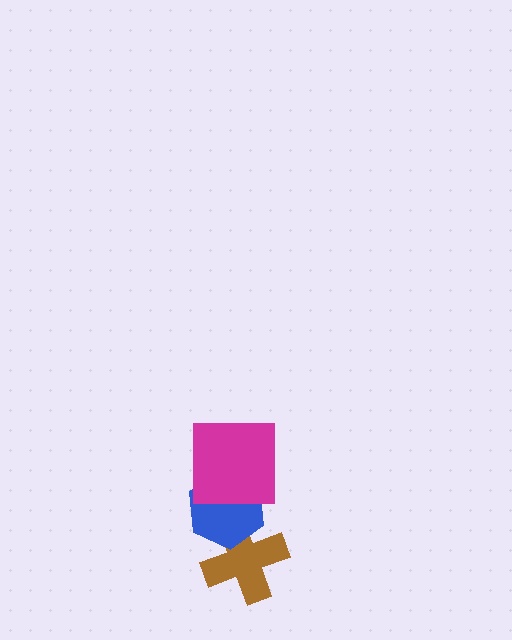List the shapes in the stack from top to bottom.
From top to bottom: the magenta square, the blue hexagon, the brown cross.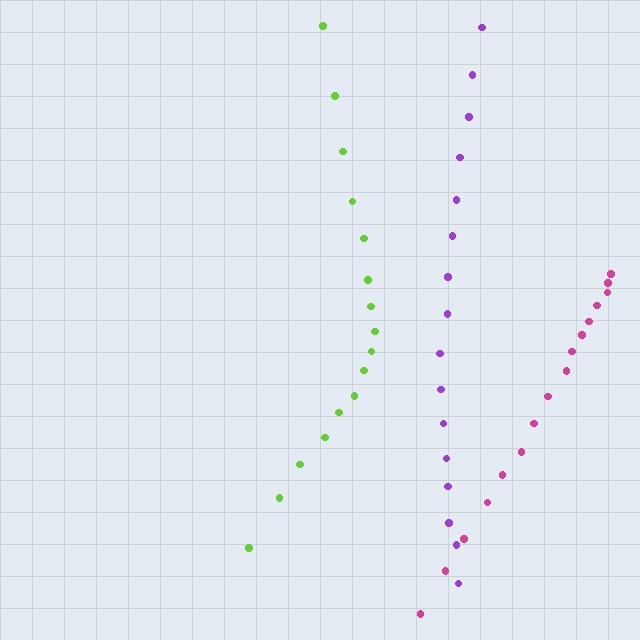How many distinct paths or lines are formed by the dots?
There are 3 distinct paths.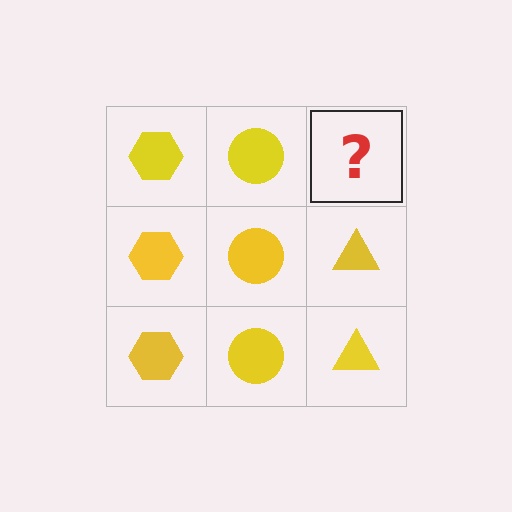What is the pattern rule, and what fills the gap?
The rule is that each column has a consistent shape. The gap should be filled with a yellow triangle.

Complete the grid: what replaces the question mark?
The question mark should be replaced with a yellow triangle.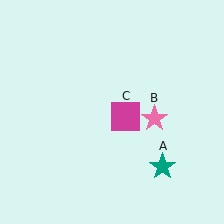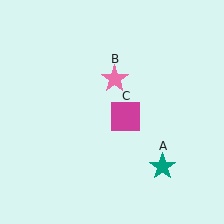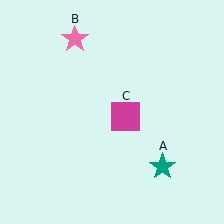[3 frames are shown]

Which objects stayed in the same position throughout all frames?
Teal star (object A) and magenta square (object C) remained stationary.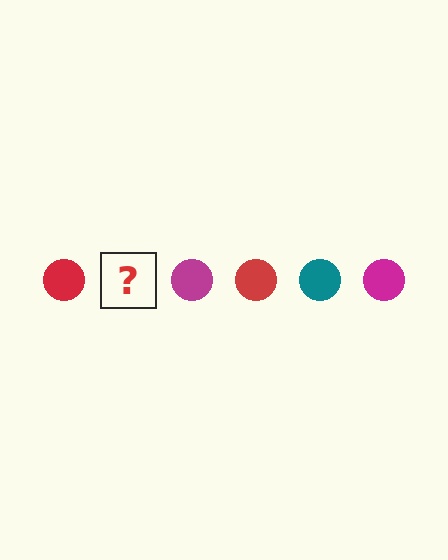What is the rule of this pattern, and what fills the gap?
The rule is that the pattern cycles through red, teal, magenta circles. The gap should be filled with a teal circle.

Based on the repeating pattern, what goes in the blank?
The blank should be a teal circle.